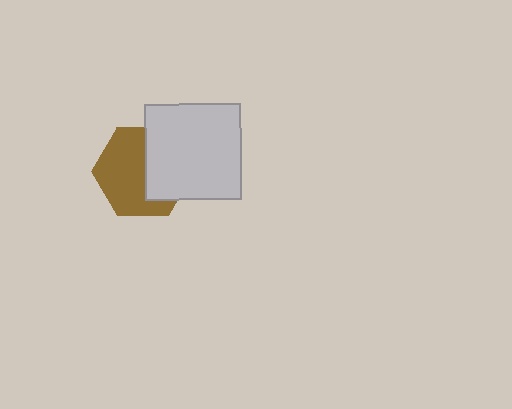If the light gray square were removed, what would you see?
You would see the complete brown hexagon.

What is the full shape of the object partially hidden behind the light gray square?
The partially hidden object is a brown hexagon.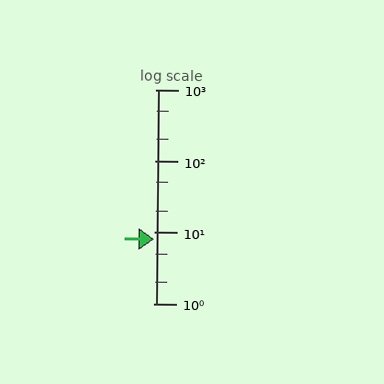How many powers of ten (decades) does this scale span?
The scale spans 3 decades, from 1 to 1000.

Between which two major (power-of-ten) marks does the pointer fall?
The pointer is between 1 and 10.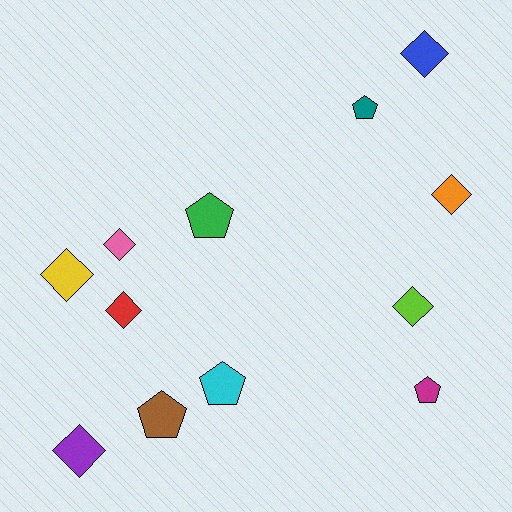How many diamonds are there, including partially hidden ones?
There are 7 diamonds.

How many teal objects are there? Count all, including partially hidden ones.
There is 1 teal object.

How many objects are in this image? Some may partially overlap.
There are 12 objects.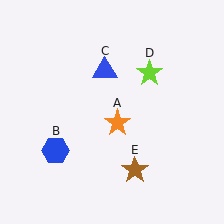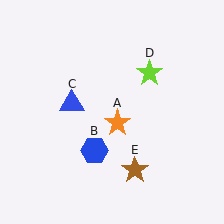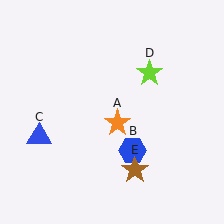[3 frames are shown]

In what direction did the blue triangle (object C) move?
The blue triangle (object C) moved down and to the left.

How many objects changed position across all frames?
2 objects changed position: blue hexagon (object B), blue triangle (object C).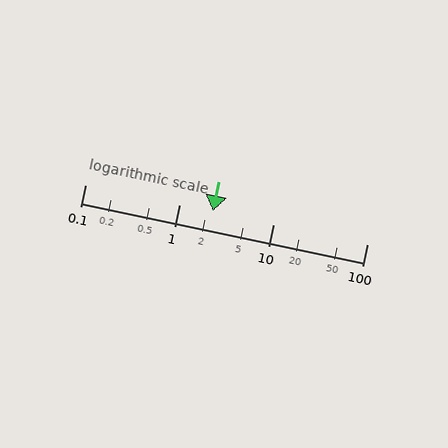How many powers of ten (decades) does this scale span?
The scale spans 3 decades, from 0.1 to 100.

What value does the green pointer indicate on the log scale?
The pointer indicates approximately 2.3.